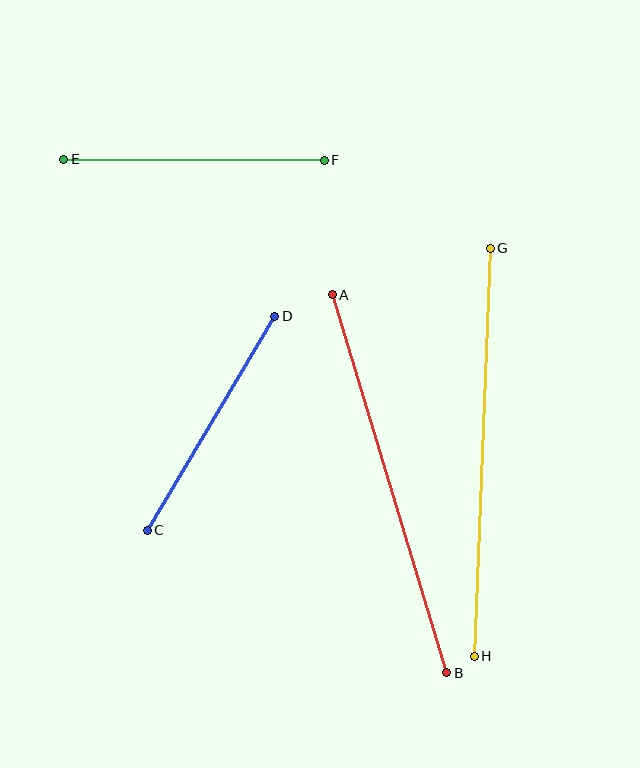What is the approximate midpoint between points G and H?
The midpoint is at approximately (482, 452) pixels.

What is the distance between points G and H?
The distance is approximately 408 pixels.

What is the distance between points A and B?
The distance is approximately 395 pixels.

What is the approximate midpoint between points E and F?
The midpoint is at approximately (194, 160) pixels.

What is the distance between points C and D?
The distance is approximately 249 pixels.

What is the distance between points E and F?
The distance is approximately 260 pixels.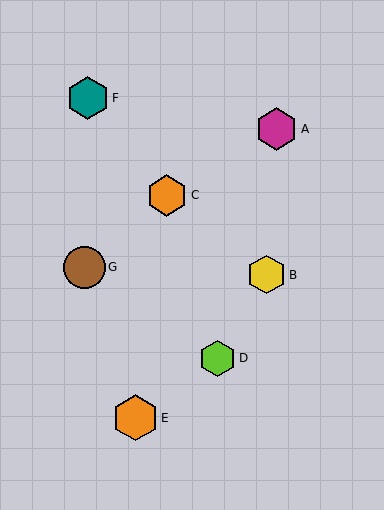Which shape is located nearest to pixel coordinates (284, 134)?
The magenta hexagon (labeled A) at (277, 129) is nearest to that location.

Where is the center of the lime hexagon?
The center of the lime hexagon is at (217, 358).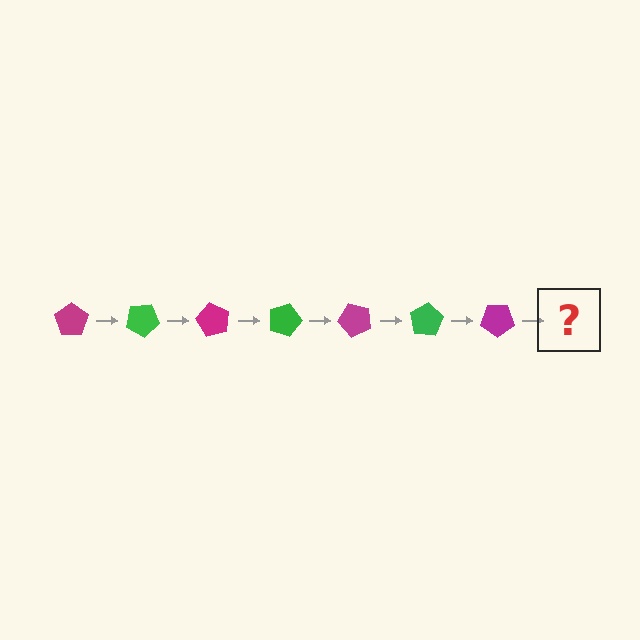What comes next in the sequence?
The next element should be a green pentagon, rotated 210 degrees from the start.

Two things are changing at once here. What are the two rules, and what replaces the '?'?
The two rules are that it rotates 30 degrees each step and the color cycles through magenta and green. The '?' should be a green pentagon, rotated 210 degrees from the start.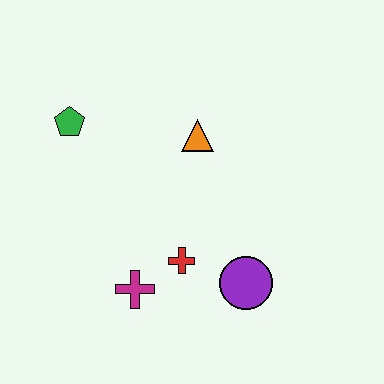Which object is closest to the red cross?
The magenta cross is closest to the red cross.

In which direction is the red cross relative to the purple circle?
The red cross is to the left of the purple circle.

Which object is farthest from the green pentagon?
The purple circle is farthest from the green pentagon.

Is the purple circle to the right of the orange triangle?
Yes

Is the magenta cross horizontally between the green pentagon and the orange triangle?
Yes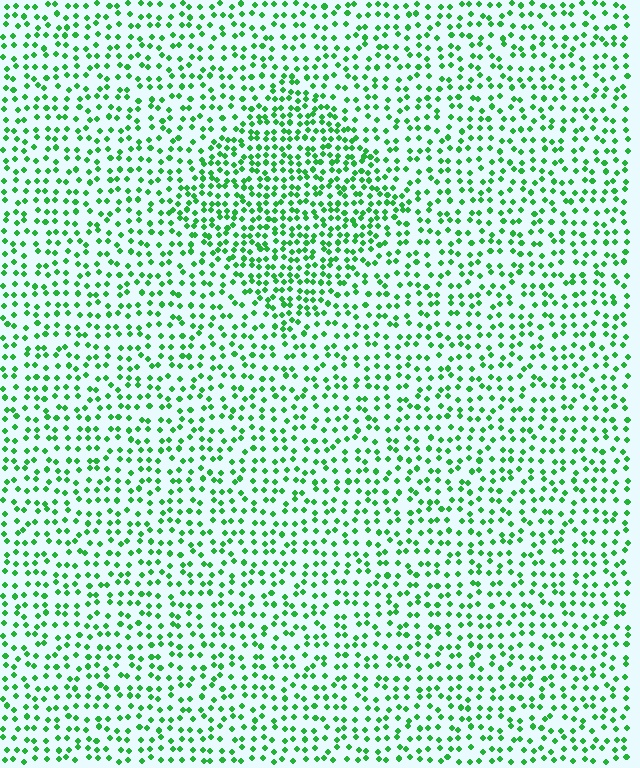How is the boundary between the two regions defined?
The boundary is defined by a change in element density (approximately 1.7x ratio). All elements are the same color, size, and shape.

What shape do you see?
I see a diamond.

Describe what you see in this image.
The image contains small green elements arranged at two different densities. A diamond-shaped region is visible where the elements are more densely packed than the surrounding area.